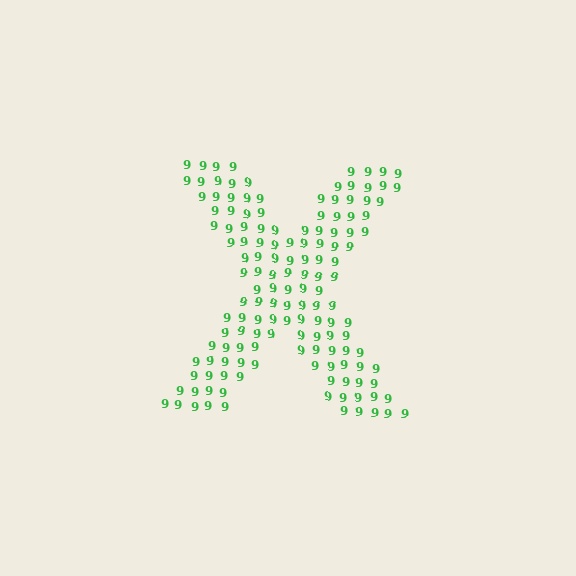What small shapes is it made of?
It is made of small digit 9's.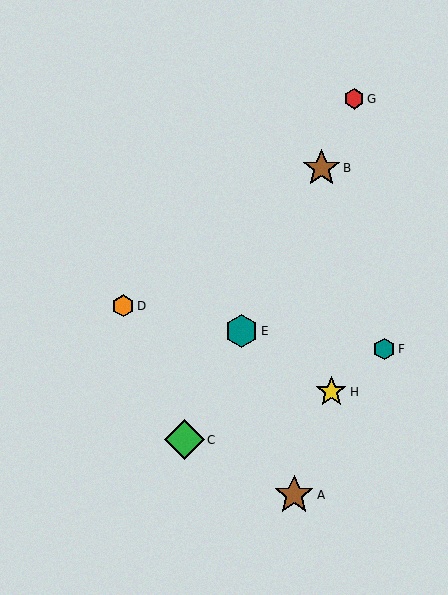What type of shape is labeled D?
Shape D is an orange hexagon.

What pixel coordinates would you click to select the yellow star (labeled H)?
Click at (331, 391) to select the yellow star H.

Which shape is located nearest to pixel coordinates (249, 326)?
The teal hexagon (labeled E) at (242, 331) is nearest to that location.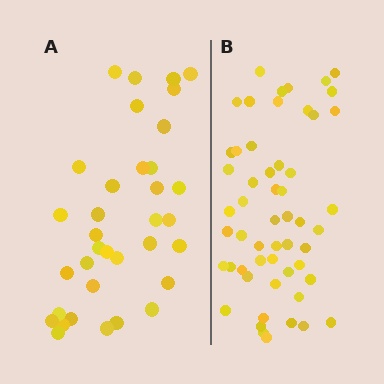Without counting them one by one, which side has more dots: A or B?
Region B (the right region) has more dots.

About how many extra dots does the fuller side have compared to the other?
Region B has approximately 20 more dots than region A.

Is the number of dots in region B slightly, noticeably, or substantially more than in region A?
Region B has substantially more. The ratio is roughly 1.5 to 1.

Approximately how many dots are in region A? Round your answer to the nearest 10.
About 40 dots. (The exact count is 35, which rounds to 40.)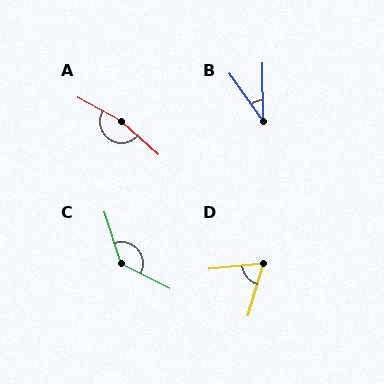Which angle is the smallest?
B, at approximately 35 degrees.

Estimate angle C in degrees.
Approximately 135 degrees.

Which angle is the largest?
A, at approximately 166 degrees.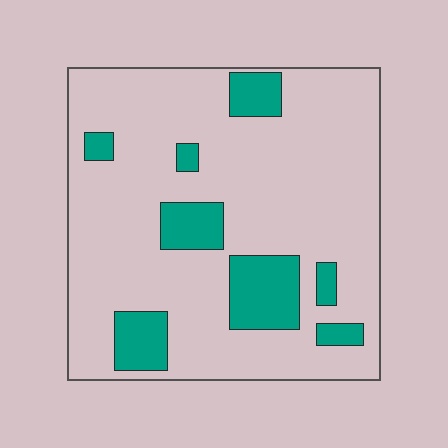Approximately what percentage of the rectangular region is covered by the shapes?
Approximately 20%.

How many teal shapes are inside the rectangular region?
8.